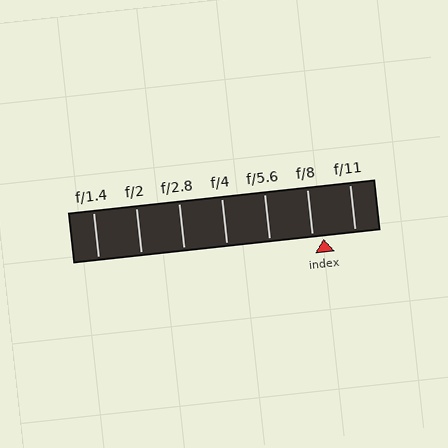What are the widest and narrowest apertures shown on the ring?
The widest aperture shown is f/1.4 and the narrowest is f/11.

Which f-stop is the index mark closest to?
The index mark is closest to f/8.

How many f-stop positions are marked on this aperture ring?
There are 7 f-stop positions marked.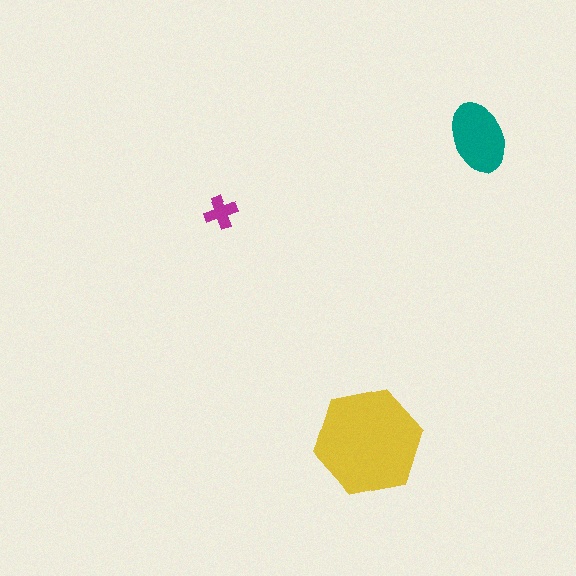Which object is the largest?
The yellow hexagon.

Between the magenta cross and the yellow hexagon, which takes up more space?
The yellow hexagon.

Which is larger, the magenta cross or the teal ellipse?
The teal ellipse.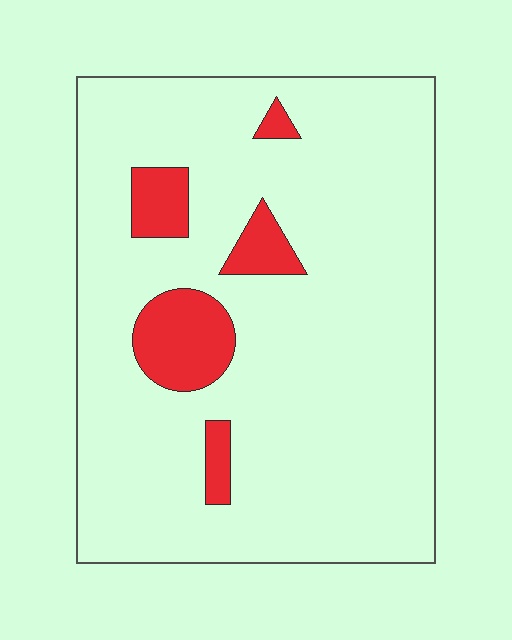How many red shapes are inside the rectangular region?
5.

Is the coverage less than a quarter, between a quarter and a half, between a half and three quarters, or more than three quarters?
Less than a quarter.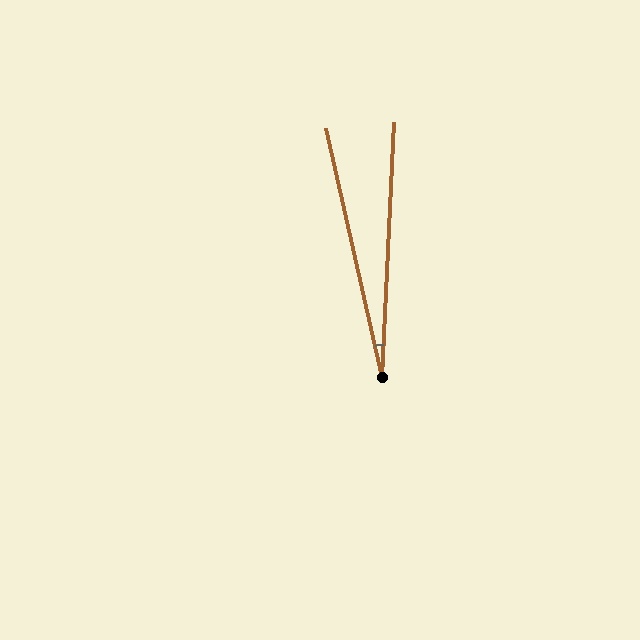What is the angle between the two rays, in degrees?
Approximately 15 degrees.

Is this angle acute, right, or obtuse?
It is acute.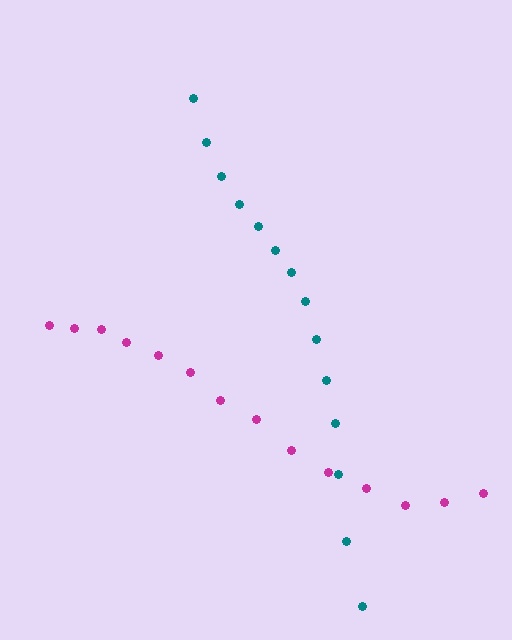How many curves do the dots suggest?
There are 2 distinct paths.